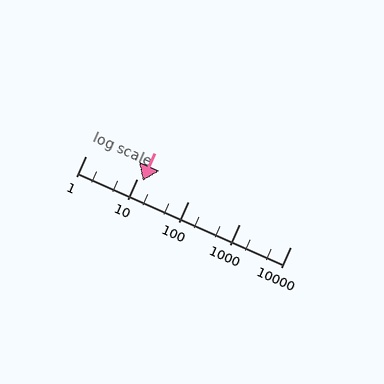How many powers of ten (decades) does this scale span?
The scale spans 4 decades, from 1 to 10000.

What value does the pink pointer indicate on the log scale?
The pointer indicates approximately 13.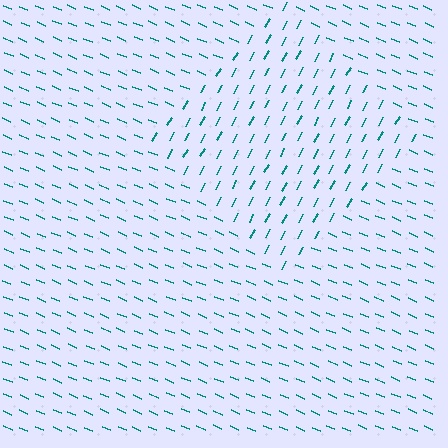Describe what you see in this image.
The image is filled with small teal line segments. A diamond region in the image has lines oriented differently from the surrounding lines, creating a visible texture boundary.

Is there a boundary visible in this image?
Yes, there is a texture boundary formed by a change in line orientation.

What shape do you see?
I see a diamond.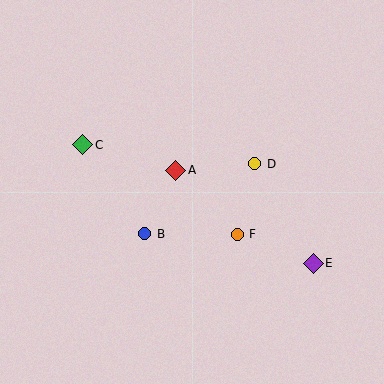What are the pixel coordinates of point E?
Point E is at (313, 263).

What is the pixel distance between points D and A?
The distance between D and A is 79 pixels.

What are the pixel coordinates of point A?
Point A is at (176, 170).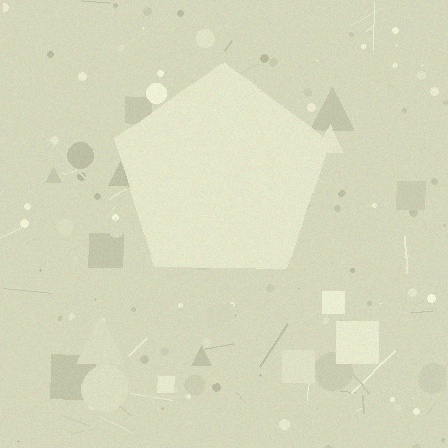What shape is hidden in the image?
A pentagon is hidden in the image.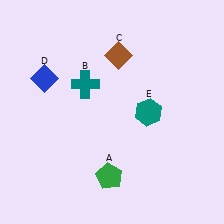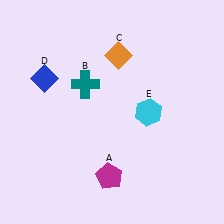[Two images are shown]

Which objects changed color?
A changed from green to magenta. C changed from brown to orange. E changed from teal to cyan.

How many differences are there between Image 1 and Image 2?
There are 3 differences between the two images.